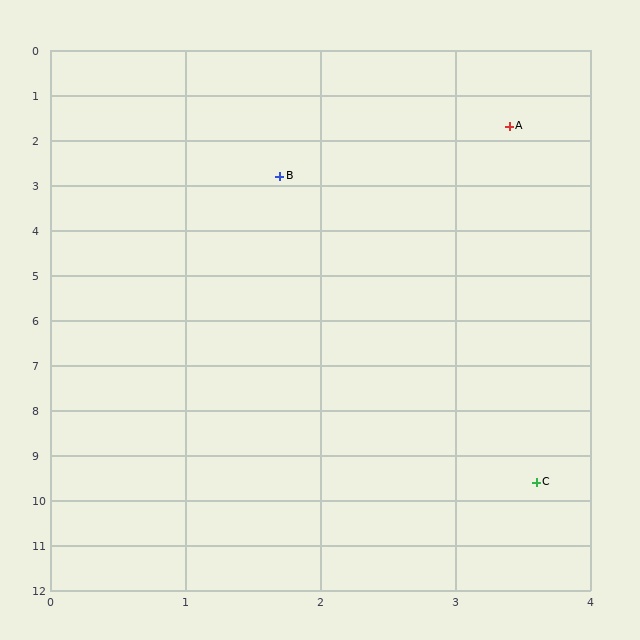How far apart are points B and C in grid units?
Points B and C are about 7.1 grid units apart.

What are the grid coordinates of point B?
Point B is at approximately (1.7, 2.8).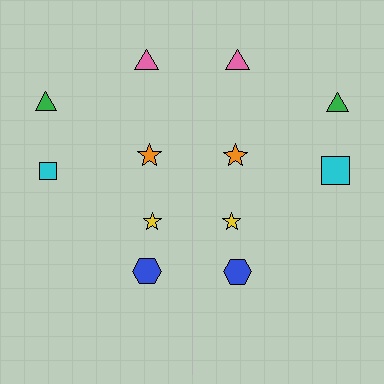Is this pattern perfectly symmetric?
No, the pattern is not perfectly symmetric. The cyan square on the right side has a different size than its mirror counterpart.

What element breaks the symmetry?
The cyan square on the right side has a different size than its mirror counterpart.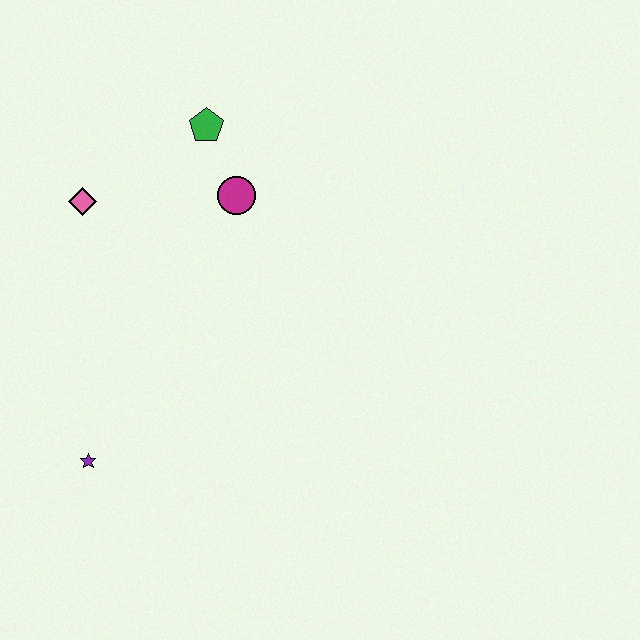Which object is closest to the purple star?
The pink diamond is closest to the purple star.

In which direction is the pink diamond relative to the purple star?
The pink diamond is above the purple star.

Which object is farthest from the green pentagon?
The purple star is farthest from the green pentagon.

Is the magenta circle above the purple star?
Yes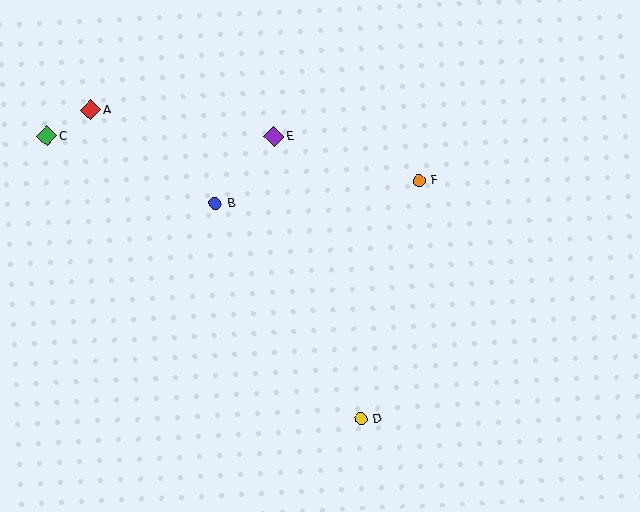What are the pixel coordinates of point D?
Point D is at (361, 419).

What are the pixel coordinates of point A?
Point A is at (91, 110).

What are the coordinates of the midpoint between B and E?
The midpoint between B and E is at (245, 170).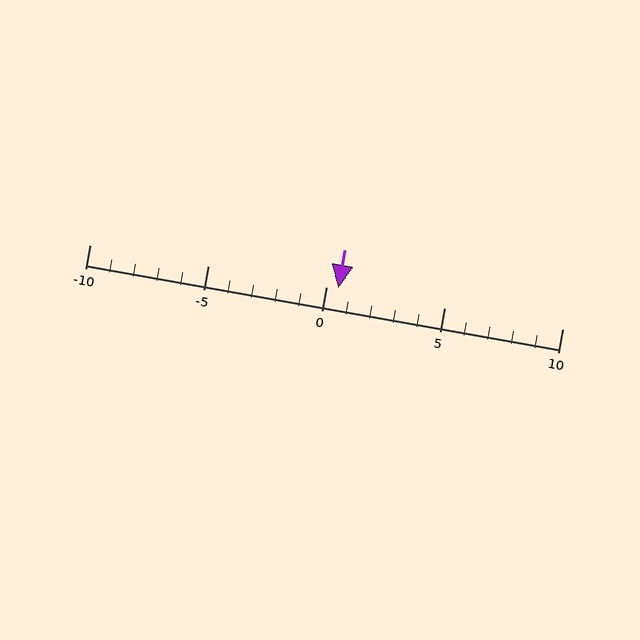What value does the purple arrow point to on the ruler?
The purple arrow points to approximately 0.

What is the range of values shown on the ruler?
The ruler shows values from -10 to 10.